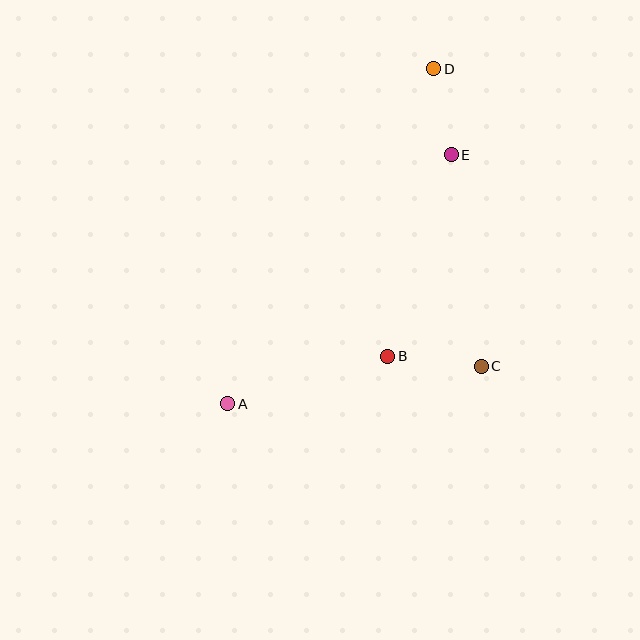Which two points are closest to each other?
Points D and E are closest to each other.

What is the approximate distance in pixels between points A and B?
The distance between A and B is approximately 167 pixels.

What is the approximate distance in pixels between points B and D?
The distance between B and D is approximately 291 pixels.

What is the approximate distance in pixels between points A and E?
The distance between A and E is approximately 335 pixels.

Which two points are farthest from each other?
Points A and D are farthest from each other.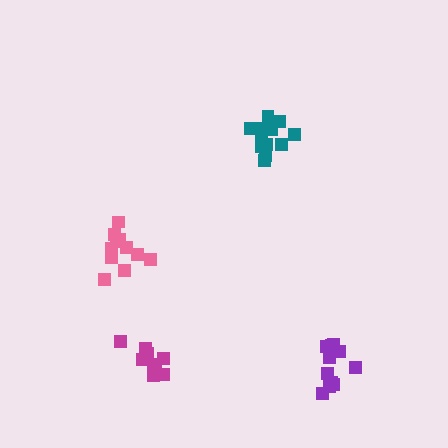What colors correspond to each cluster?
The clusters are colored: magenta, purple, pink, teal.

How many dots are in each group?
Group 1: 9 dots, Group 2: 11 dots, Group 3: 11 dots, Group 4: 12 dots (43 total).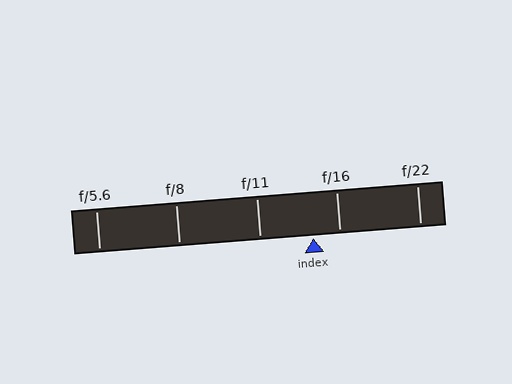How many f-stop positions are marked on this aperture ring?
There are 5 f-stop positions marked.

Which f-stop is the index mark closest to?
The index mark is closest to f/16.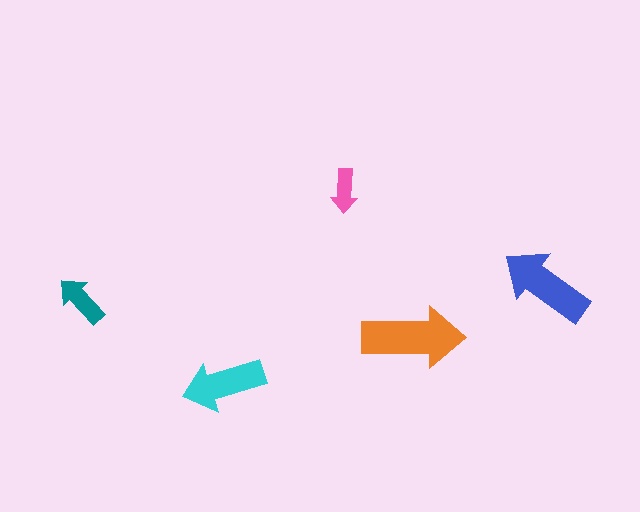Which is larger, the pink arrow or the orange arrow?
The orange one.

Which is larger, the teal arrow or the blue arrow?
The blue one.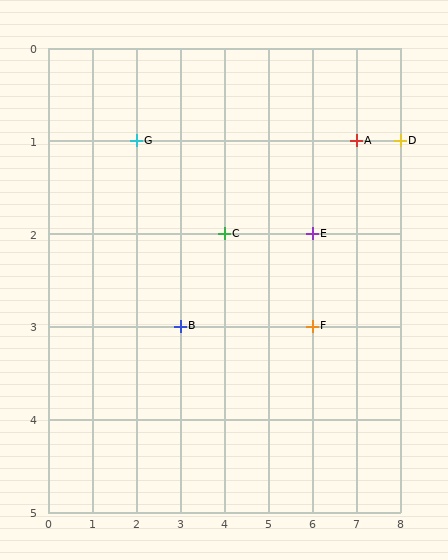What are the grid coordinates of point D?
Point D is at grid coordinates (8, 1).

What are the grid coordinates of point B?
Point B is at grid coordinates (3, 3).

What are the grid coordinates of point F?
Point F is at grid coordinates (6, 3).